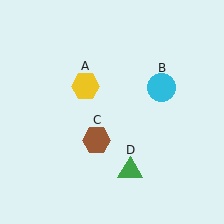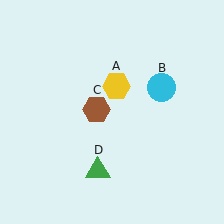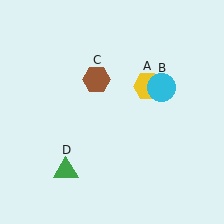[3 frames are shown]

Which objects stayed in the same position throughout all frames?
Cyan circle (object B) remained stationary.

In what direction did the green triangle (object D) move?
The green triangle (object D) moved left.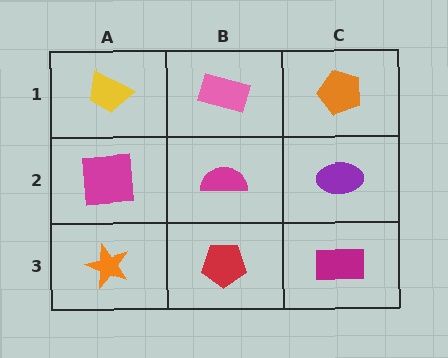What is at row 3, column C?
A magenta rectangle.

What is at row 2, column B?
A magenta semicircle.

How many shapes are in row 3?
3 shapes.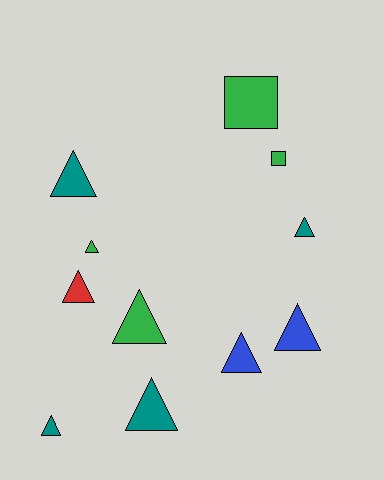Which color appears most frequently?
Teal, with 4 objects.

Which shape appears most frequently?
Triangle, with 9 objects.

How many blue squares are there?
There are no blue squares.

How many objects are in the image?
There are 11 objects.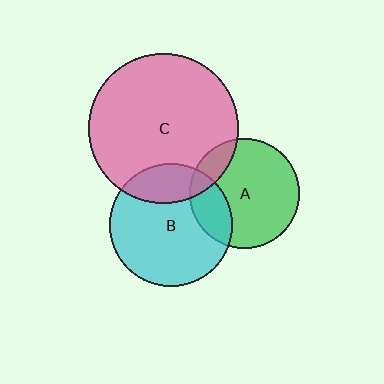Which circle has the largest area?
Circle C (pink).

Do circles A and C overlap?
Yes.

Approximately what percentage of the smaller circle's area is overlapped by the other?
Approximately 15%.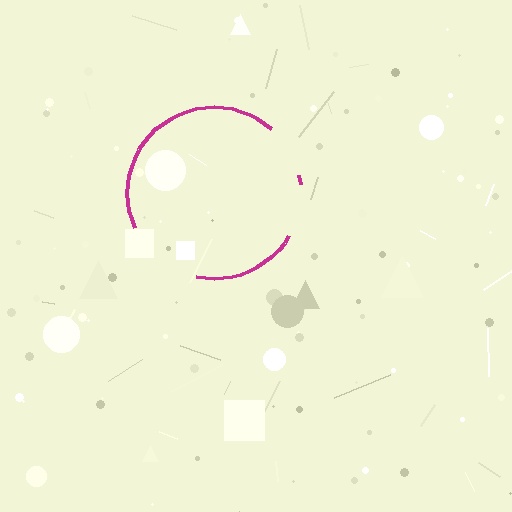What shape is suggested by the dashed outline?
The dashed outline suggests a circle.